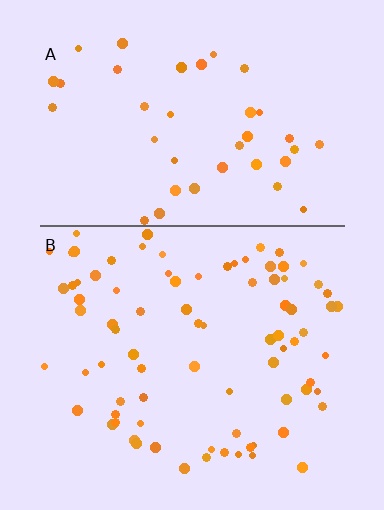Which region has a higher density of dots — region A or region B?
B (the bottom).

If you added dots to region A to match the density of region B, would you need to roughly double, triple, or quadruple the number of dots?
Approximately double.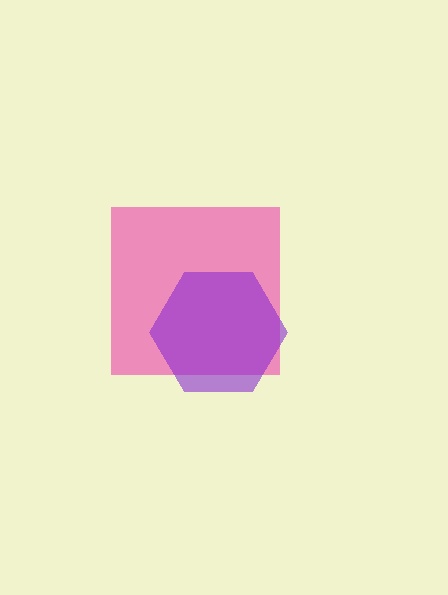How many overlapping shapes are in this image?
There are 2 overlapping shapes in the image.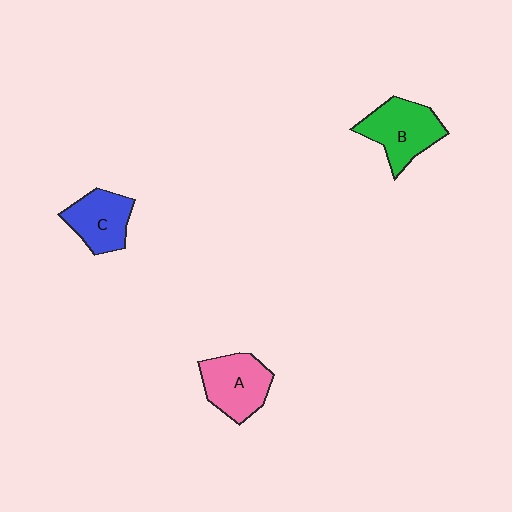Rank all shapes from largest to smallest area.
From largest to smallest: B (green), A (pink), C (blue).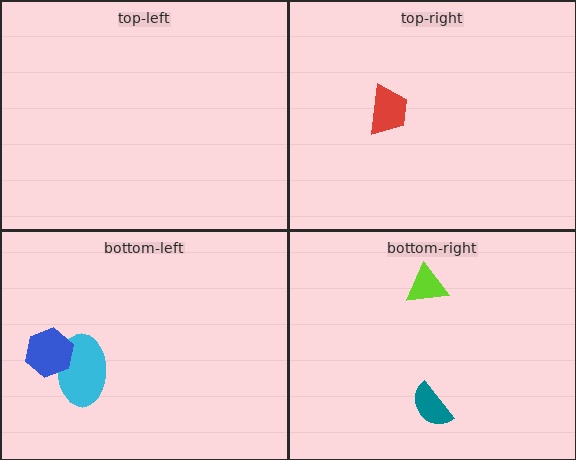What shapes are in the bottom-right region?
The teal semicircle, the lime triangle.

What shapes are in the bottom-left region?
The cyan ellipse, the blue hexagon.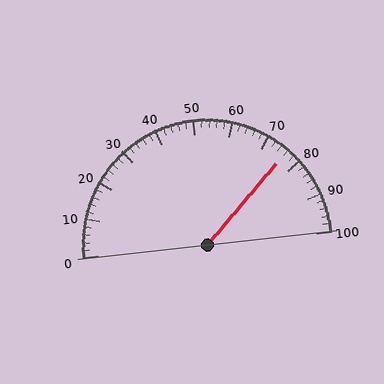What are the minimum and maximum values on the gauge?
The gauge ranges from 0 to 100.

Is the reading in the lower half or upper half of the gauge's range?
The reading is in the upper half of the range (0 to 100).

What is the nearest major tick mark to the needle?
The nearest major tick mark is 80.